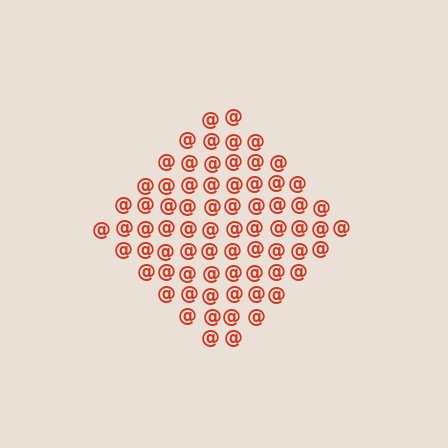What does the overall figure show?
The overall figure shows a diamond.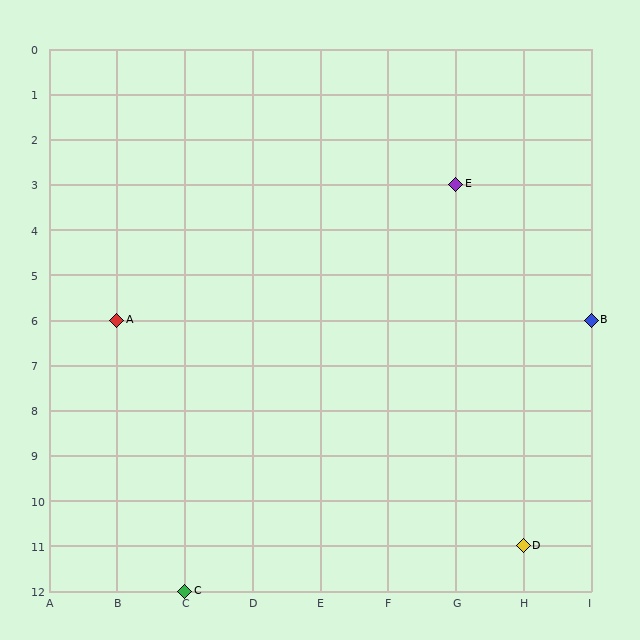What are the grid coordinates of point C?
Point C is at grid coordinates (C, 12).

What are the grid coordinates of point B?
Point B is at grid coordinates (I, 6).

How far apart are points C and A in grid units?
Points C and A are 1 column and 6 rows apart (about 6.1 grid units diagonally).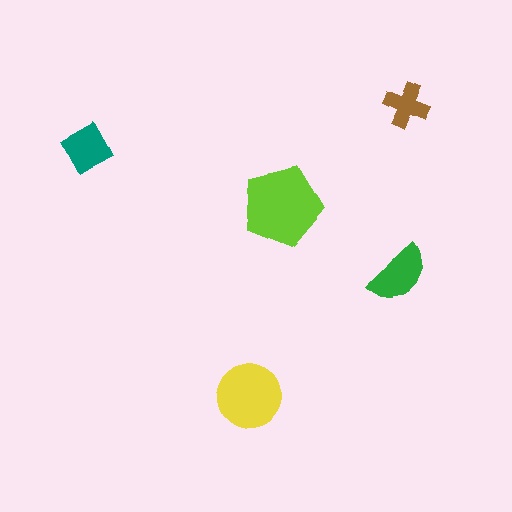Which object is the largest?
The lime pentagon.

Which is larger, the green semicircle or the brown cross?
The green semicircle.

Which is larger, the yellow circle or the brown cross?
The yellow circle.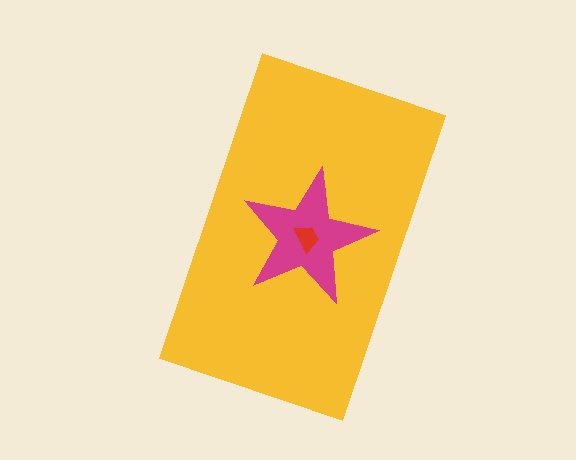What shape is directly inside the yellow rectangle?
The magenta star.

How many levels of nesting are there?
3.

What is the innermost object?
The red trapezoid.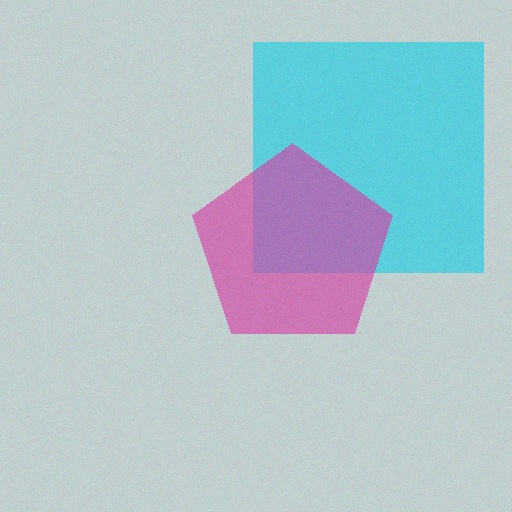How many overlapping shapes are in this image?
There are 2 overlapping shapes in the image.